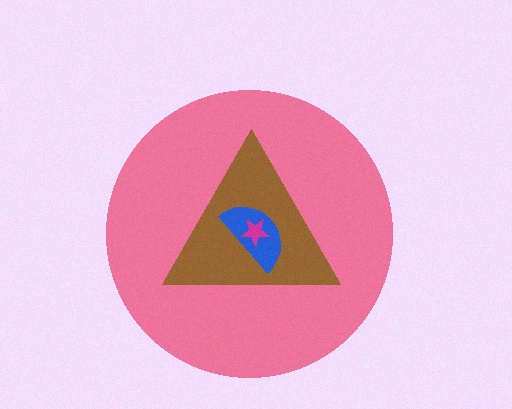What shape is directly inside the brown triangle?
The blue semicircle.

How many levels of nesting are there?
4.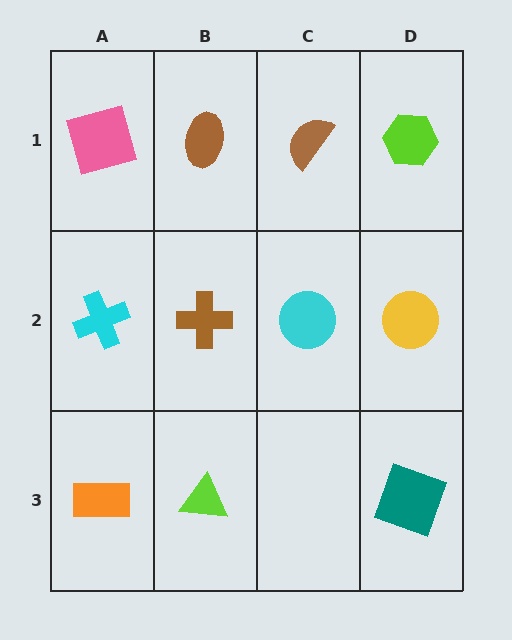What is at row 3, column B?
A lime triangle.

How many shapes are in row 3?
3 shapes.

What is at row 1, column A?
A pink square.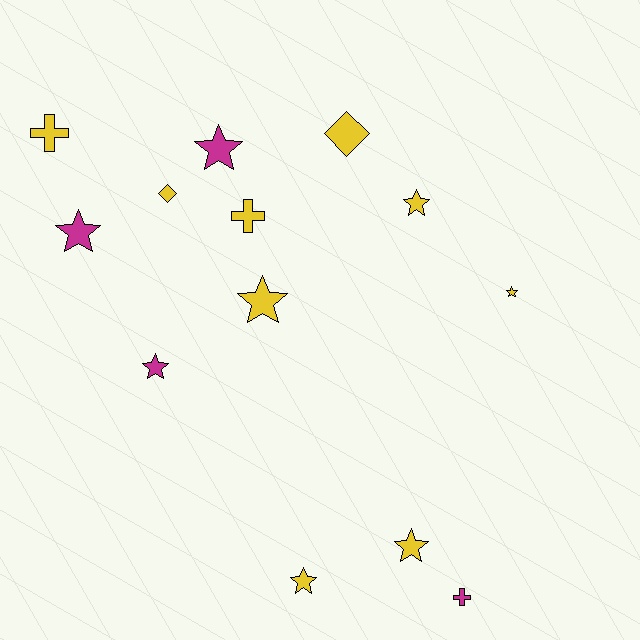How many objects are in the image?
There are 13 objects.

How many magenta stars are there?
There are 3 magenta stars.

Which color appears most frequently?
Yellow, with 9 objects.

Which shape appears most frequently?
Star, with 8 objects.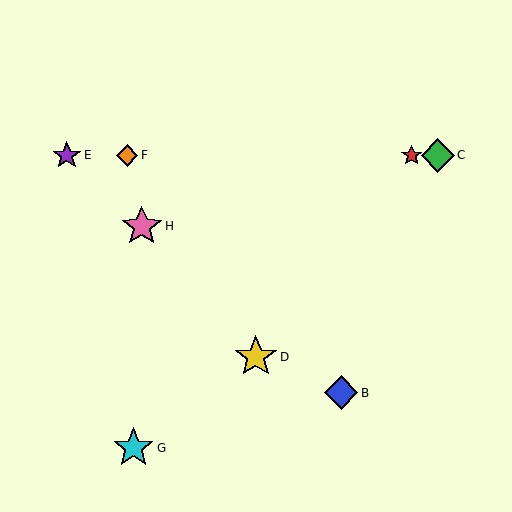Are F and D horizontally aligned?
No, F is at y≈156 and D is at y≈357.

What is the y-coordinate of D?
Object D is at y≈357.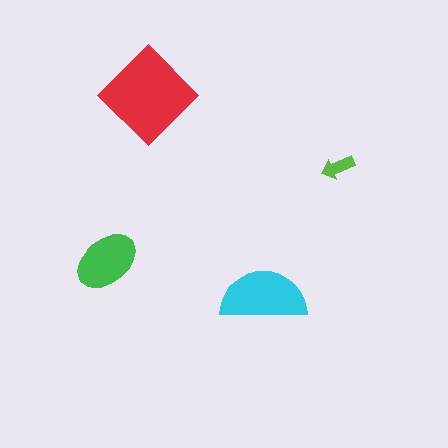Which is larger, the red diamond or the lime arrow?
The red diamond.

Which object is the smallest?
The lime arrow.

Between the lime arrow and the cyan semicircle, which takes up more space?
The cyan semicircle.